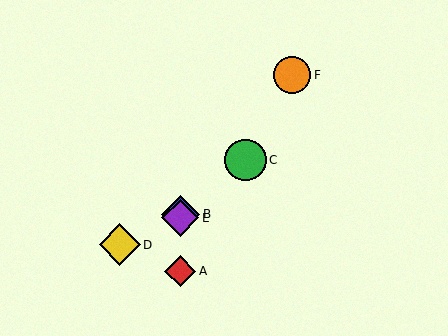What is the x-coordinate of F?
Object F is at x≈292.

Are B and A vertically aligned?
Yes, both are at x≈180.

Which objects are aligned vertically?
Objects A, B, E are aligned vertically.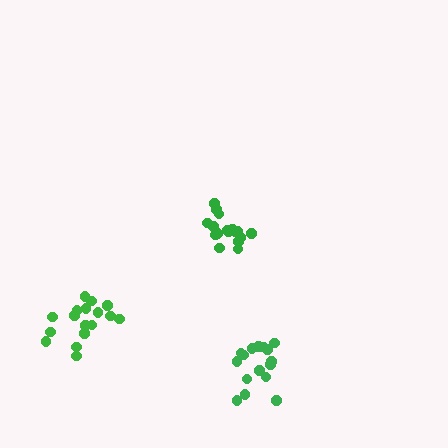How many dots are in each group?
Group 1: 16 dots, Group 2: 17 dots, Group 3: 17 dots (50 total).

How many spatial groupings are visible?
There are 3 spatial groupings.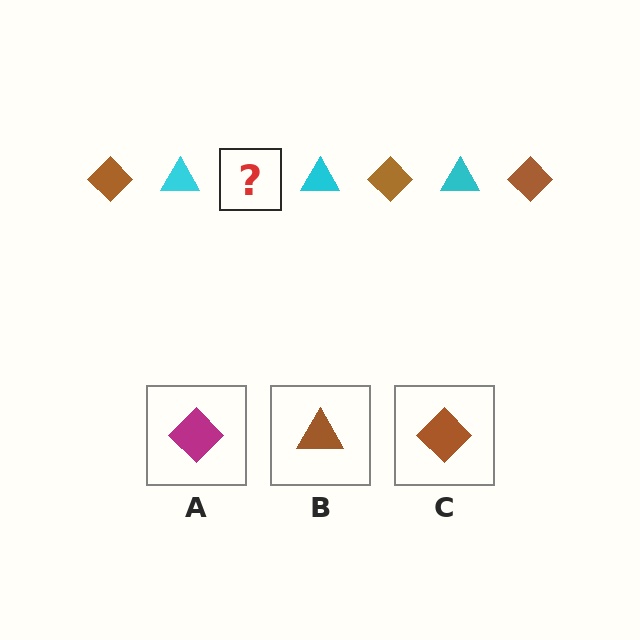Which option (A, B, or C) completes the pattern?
C.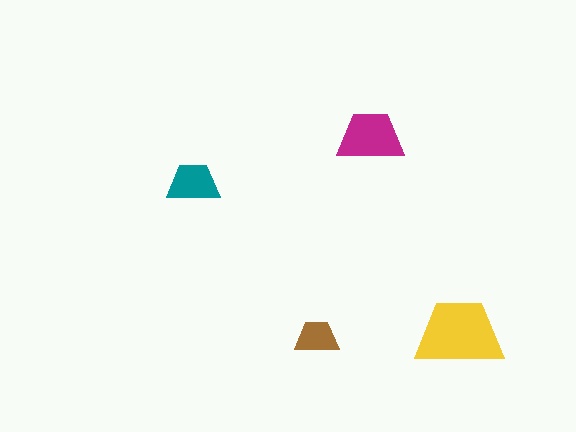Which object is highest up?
The magenta trapezoid is topmost.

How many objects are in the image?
There are 4 objects in the image.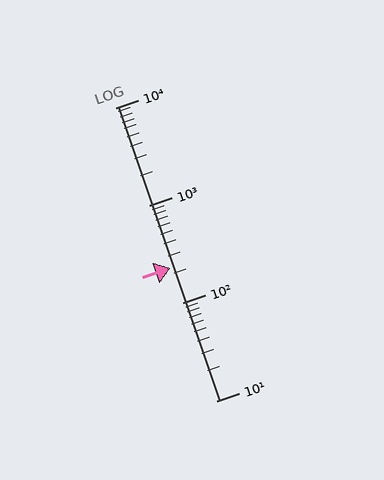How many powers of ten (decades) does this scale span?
The scale spans 3 decades, from 10 to 10000.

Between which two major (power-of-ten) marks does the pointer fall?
The pointer is between 100 and 1000.